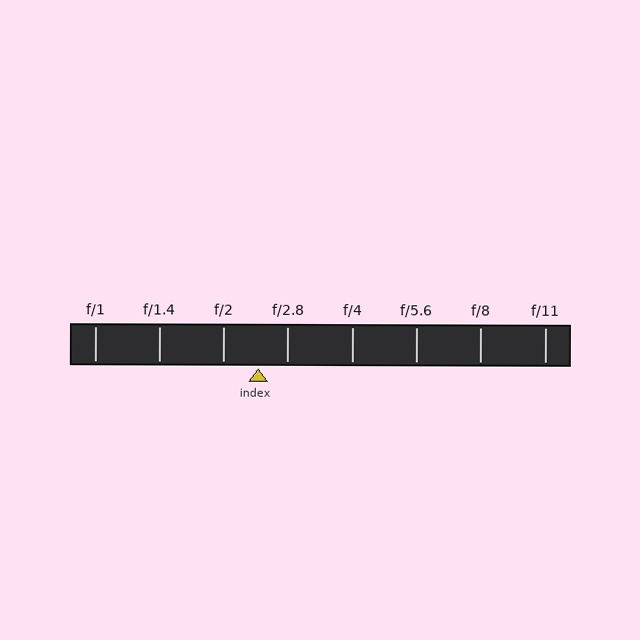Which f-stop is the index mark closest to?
The index mark is closest to f/2.8.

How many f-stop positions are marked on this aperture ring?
There are 8 f-stop positions marked.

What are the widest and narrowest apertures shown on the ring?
The widest aperture shown is f/1 and the narrowest is f/11.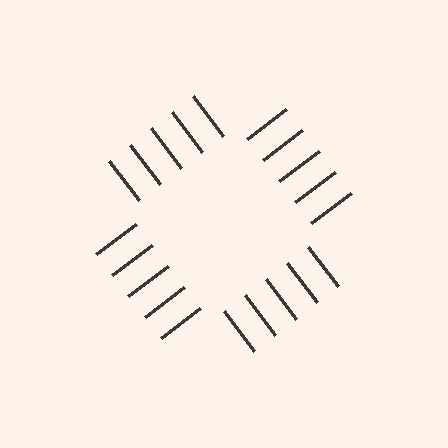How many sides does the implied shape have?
4 sides — the line-ends trace a square.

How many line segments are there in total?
20 — 5 along each of the 4 edges.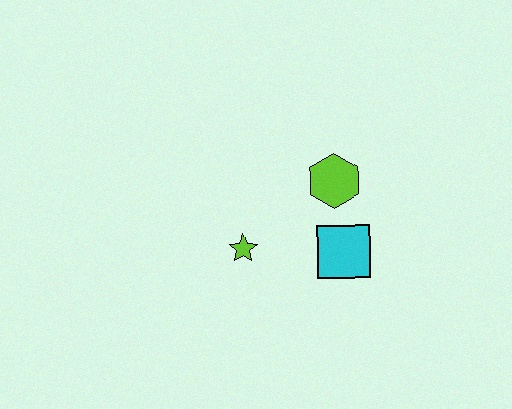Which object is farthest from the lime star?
The lime hexagon is farthest from the lime star.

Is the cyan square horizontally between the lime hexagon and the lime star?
No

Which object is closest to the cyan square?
The lime hexagon is closest to the cyan square.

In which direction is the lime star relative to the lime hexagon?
The lime star is to the left of the lime hexagon.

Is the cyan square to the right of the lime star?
Yes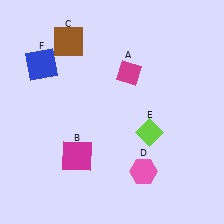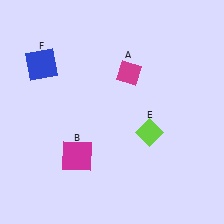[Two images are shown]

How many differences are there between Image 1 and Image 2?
There are 2 differences between the two images.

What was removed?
The pink hexagon (D), the brown square (C) were removed in Image 2.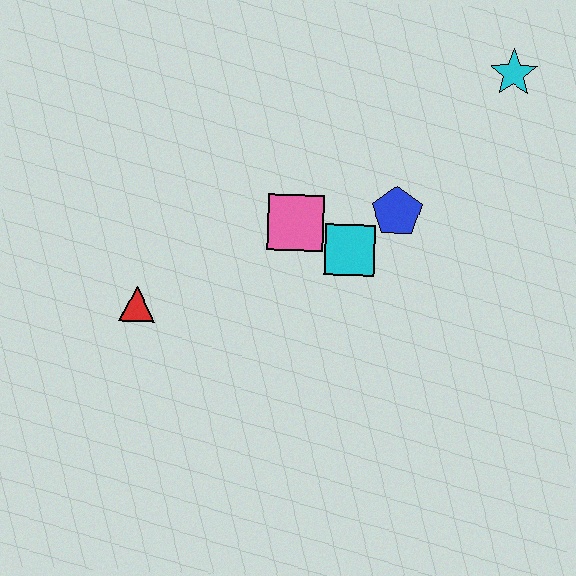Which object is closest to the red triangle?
The pink square is closest to the red triangle.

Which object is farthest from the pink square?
The cyan star is farthest from the pink square.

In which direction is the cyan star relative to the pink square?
The cyan star is to the right of the pink square.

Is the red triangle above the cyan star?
No